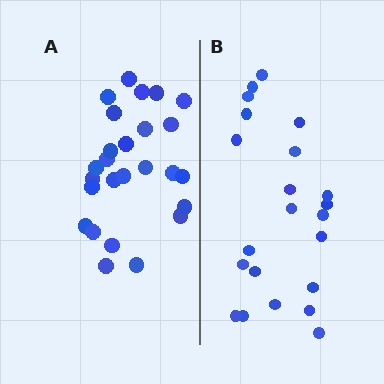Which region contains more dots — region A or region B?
Region A (the left region) has more dots.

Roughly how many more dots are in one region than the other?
Region A has about 4 more dots than region B.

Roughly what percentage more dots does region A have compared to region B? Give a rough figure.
About 20% more.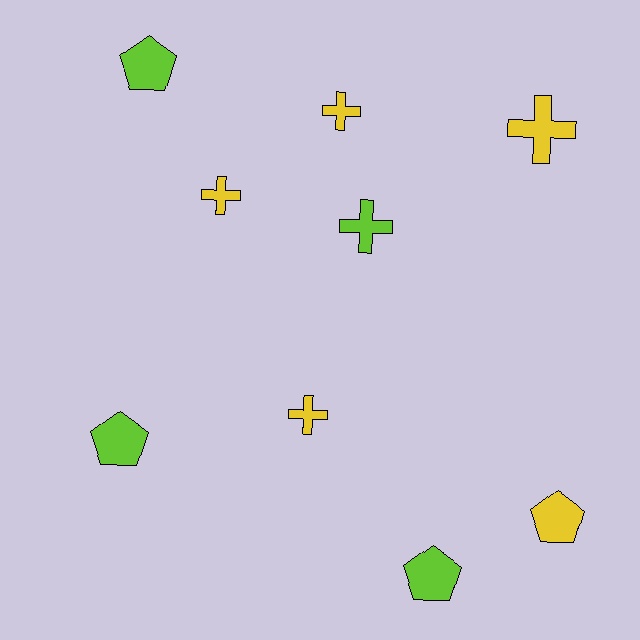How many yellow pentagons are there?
There is 1 yellow pentagon.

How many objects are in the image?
There are 9 objects.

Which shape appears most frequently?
Cross, with 5 objects.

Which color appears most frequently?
Yellow, with 5 objects.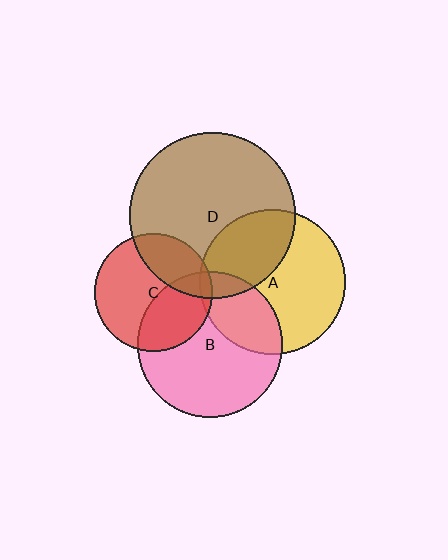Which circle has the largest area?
Circle D (brown).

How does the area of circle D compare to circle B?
Approximately 1.3 times.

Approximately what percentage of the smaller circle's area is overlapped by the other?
Approximately 35%.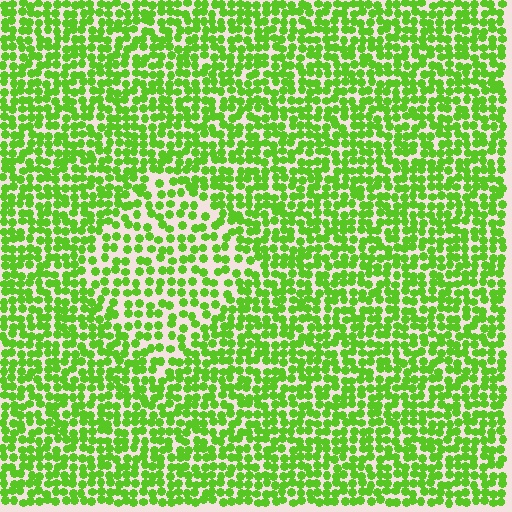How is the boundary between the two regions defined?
The boundary is defined by a change in element density (approximately 1.6x ratio). All elements are the same color, size, and shape.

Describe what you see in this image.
The image contains small lime elements arranged at two different densities. A diamond-shaped region is visible where the elements are less densely packed than the surrounding area.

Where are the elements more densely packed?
The elements are more densely packed outside the diamond boundary.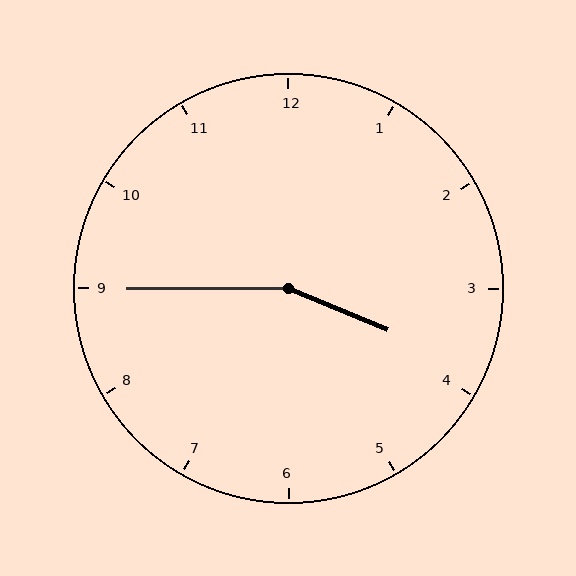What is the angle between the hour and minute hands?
Approximately 158 degrees.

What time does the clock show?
3:45.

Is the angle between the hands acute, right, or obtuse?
It is obtuse.